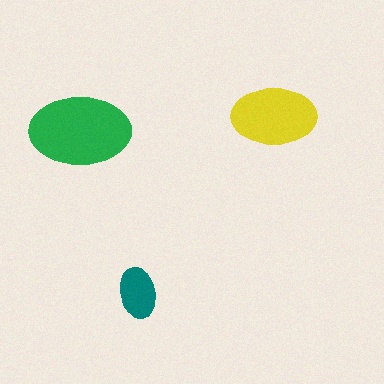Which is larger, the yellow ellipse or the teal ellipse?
The yellow one.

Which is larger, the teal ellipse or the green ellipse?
The green one.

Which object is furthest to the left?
The green ellipse is leftmost.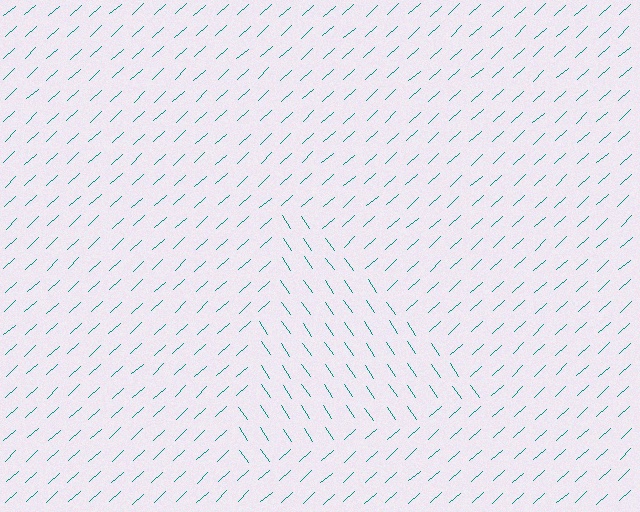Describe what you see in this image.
The image is filled with small teal line segments. A triangle region in the image has lines oriented differently from the surrounding lines, creating a visible texture boundary.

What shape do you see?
I see a triangle.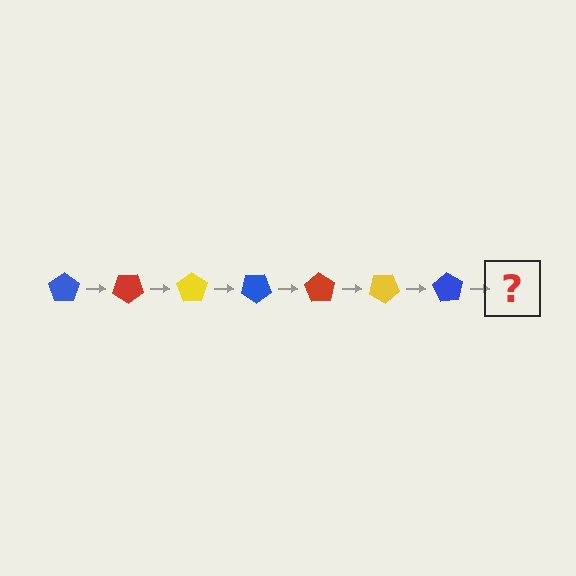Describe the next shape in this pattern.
It should be a red pentagon, rotated 245 degrees from the start.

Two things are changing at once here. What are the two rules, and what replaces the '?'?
The two rules are that it rotates 35 degrees each step and the color cycles through blue, red, and yellow. The '?' should be a red pentagon, rotated 245 degrees from the start.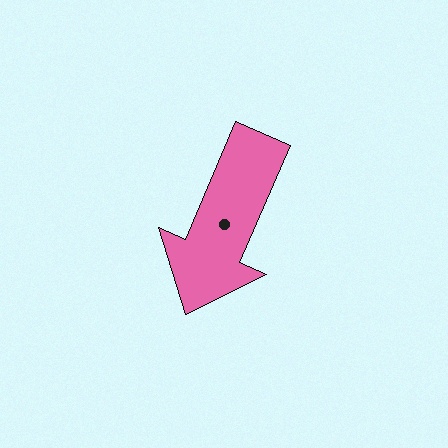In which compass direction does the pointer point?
Southwest.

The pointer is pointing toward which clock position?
Roughly 7 o'clock.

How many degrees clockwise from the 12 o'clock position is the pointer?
Approximately 203 degrees.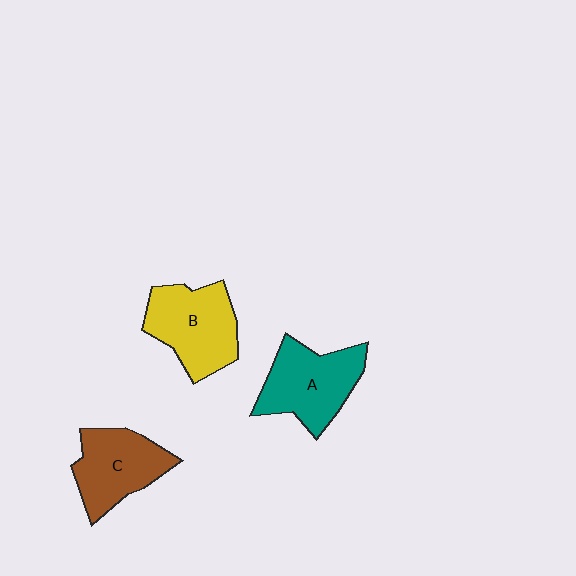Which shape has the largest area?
Shape A (teal).